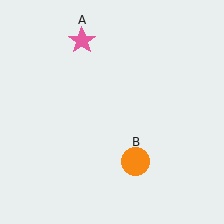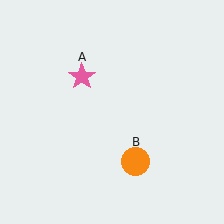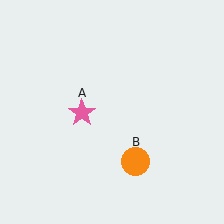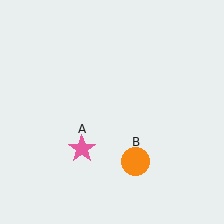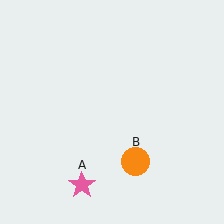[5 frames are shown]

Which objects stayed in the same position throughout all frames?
Orange circle (object B) remained stationary.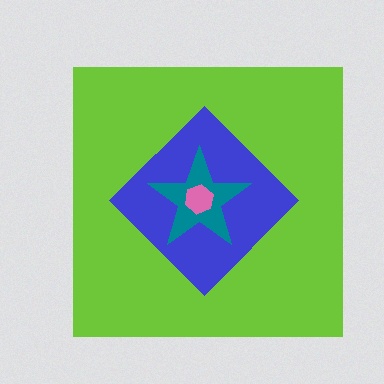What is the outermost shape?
The lime square.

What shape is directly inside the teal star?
The pink hexagon.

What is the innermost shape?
The pink hexagon.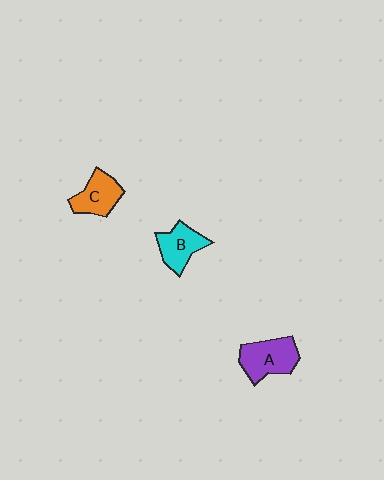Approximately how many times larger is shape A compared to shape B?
Approximately 1.3 times.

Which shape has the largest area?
Shape A (purple).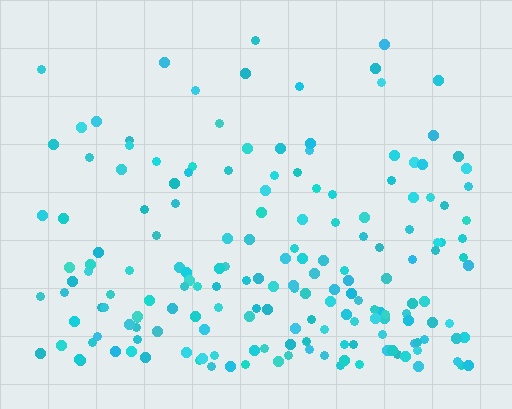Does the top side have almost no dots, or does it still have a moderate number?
Still a moderate number, just noticeably fewer than the bottom.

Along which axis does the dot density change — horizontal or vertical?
Vertical.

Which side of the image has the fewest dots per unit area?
The top.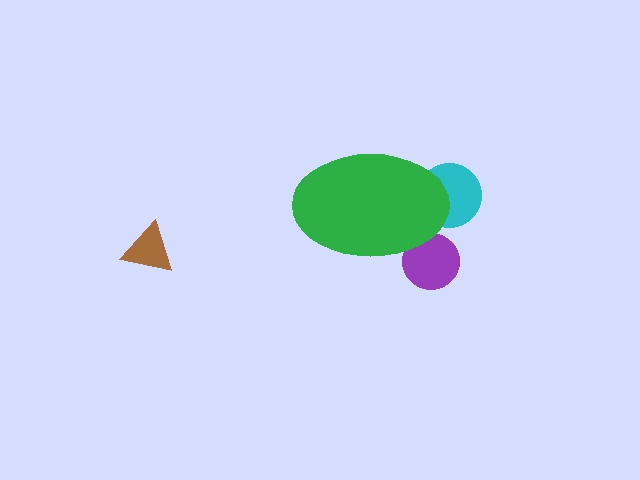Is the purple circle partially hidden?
Yes, the purple circle is partially hidden behind the green ellipse.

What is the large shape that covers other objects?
A green ellipse.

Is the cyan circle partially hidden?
Yes, the cyan circle is partially hidden behind the green ellipse.